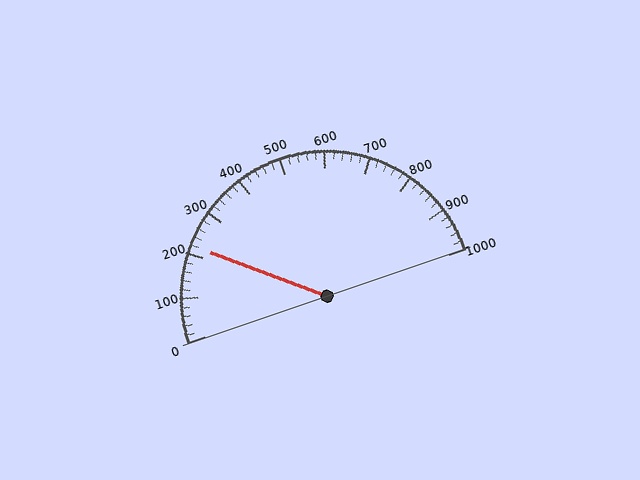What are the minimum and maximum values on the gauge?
The gauge ranges from 0 to 1000.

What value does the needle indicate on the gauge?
The needle indicates approximately 220.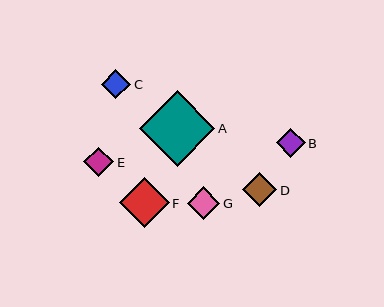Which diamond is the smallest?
Diamond B is the smallest with a size of approximately 29 pixels.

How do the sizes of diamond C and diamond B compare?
Diamond C and diamond B are approximately the same size.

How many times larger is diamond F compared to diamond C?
Diamond F is approximately 1.7 times the size of diamond C.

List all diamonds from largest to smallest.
From largest to smallest: A, F, D, G, E, C, B.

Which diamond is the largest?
Diamond A is the largest with a size of approximately 76 pixels.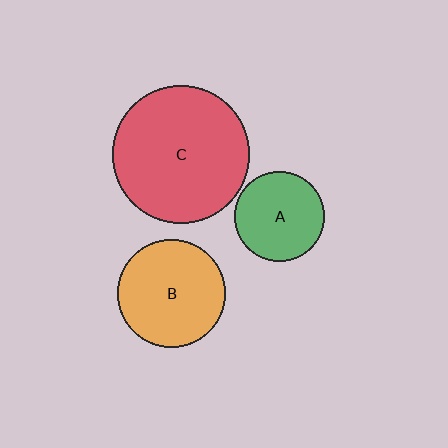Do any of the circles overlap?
No, none of the circles overlap.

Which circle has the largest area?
Circle C (red).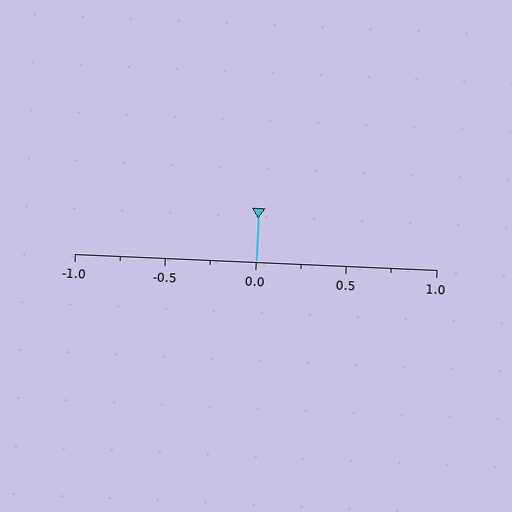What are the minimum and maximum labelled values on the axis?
The axis runs from -1.0 to 1.0.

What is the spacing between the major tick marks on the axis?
The major ticks are spaced 0.5 apart.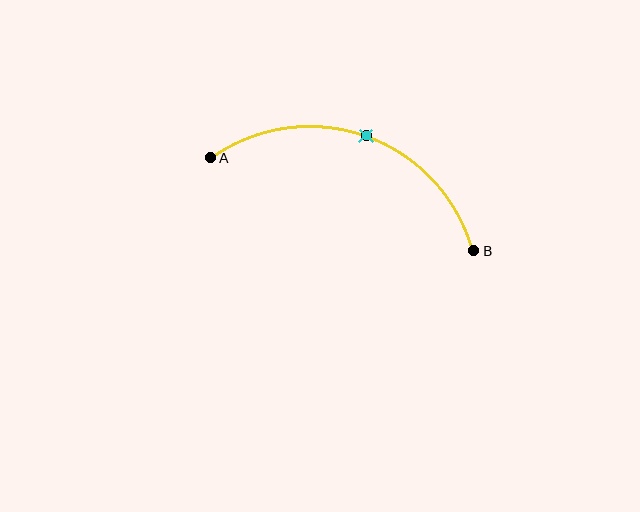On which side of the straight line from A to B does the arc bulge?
The arc bulges above the straight line connecting A and B.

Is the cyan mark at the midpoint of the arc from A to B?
Yes. The cyan mark lies on the arc at equal arc-length from both A and B — it is the arc midpoint.